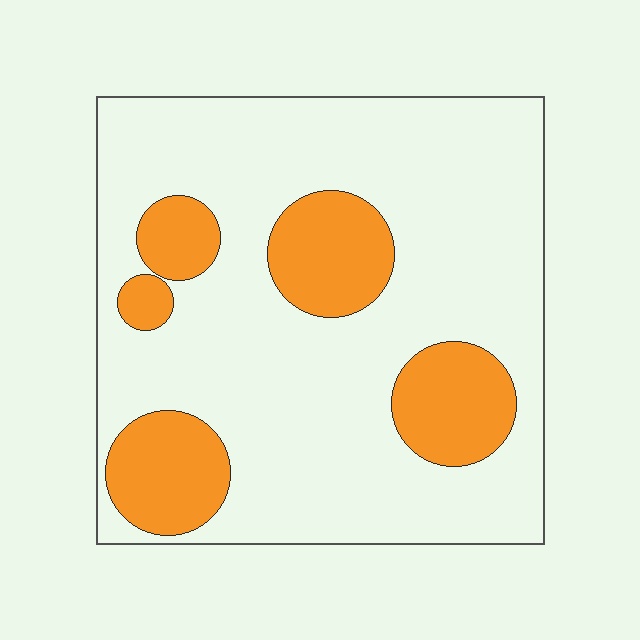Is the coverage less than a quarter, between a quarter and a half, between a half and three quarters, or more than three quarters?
Less than a quarter.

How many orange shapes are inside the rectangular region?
5.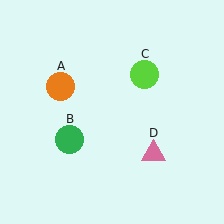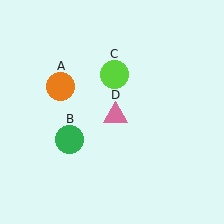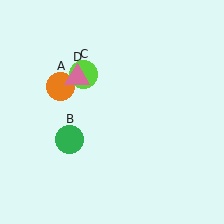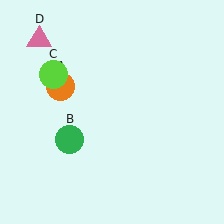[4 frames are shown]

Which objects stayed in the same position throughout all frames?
Orange circle (object A) and green circle (object B) remained stationary.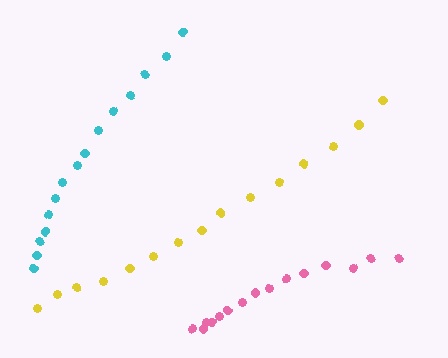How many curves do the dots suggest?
There are 3 distinct paths.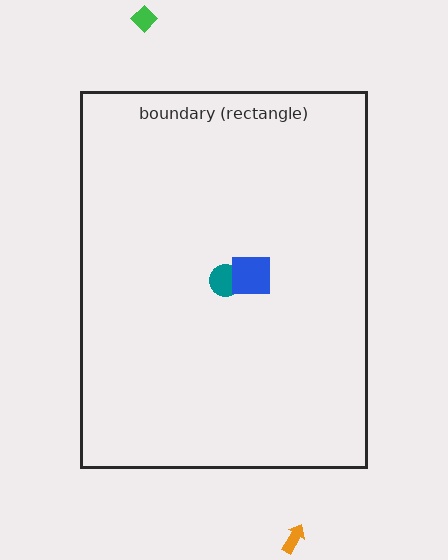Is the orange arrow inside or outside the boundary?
Outside.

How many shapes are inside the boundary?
2 inside, 2 outside.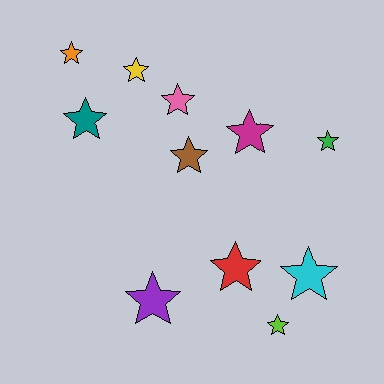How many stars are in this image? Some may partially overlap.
There are 11 stars.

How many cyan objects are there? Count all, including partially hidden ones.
There is 1 cyan object.